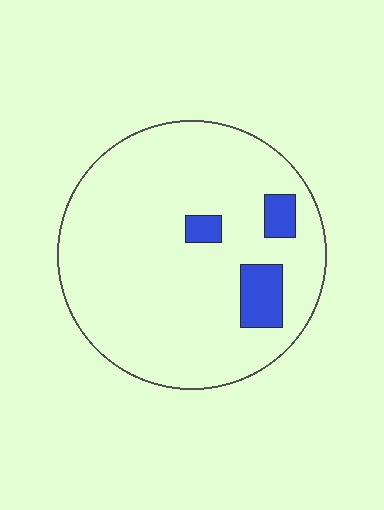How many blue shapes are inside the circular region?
3.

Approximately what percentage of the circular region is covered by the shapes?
Approximately 10%.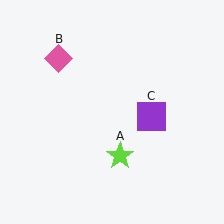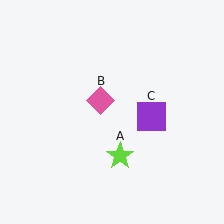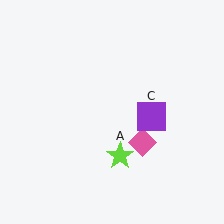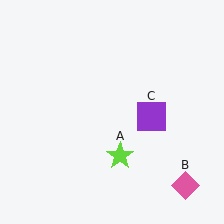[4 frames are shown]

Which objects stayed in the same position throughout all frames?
Lime star (object A) and purple square (object C) remained stationary.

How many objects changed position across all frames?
1 object changed position: pink diamond (object B).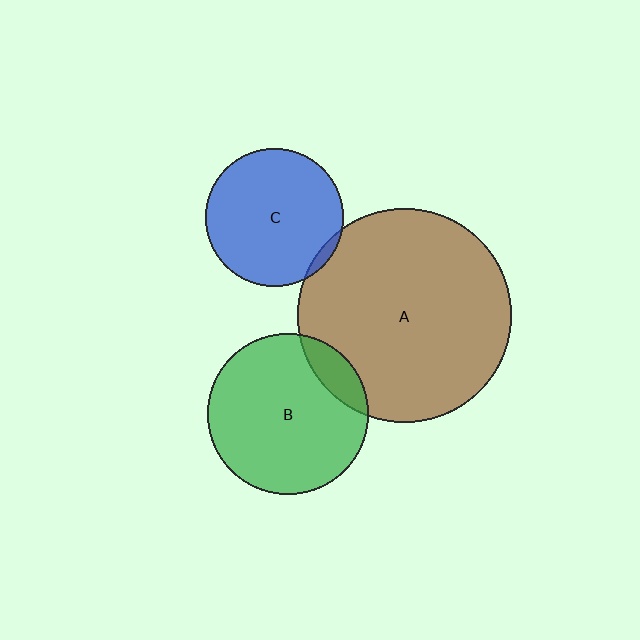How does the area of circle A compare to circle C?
Approximately 2.4 times.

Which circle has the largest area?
Circle A (brown).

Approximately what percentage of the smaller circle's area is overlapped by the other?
Approximately 5%.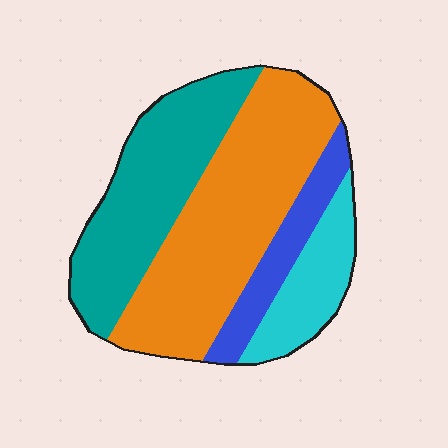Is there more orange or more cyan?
Orange.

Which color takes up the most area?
Orange, at roughly 45%.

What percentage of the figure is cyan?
Cyan covers around 15% of the figure.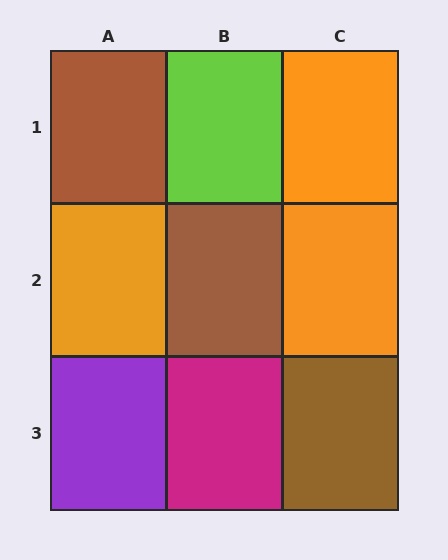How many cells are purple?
1 cell is purple.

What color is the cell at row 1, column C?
Orange.